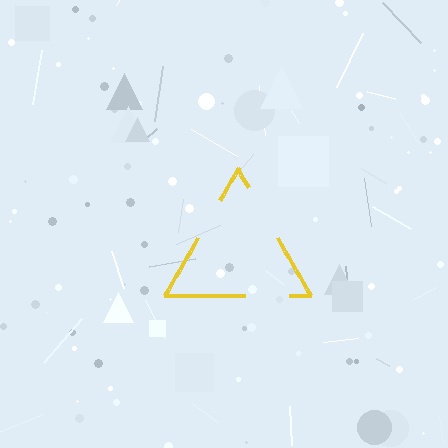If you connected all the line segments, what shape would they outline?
They would outline a triangle.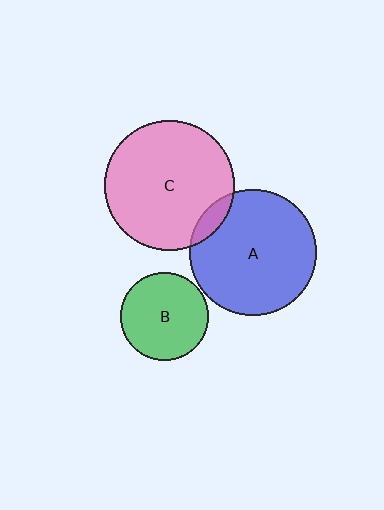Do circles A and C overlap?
Yes.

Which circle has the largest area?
Circle C (pink).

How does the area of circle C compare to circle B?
Approximately 2.2 times.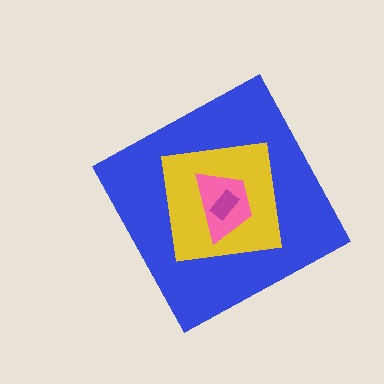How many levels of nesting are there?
4.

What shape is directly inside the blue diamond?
The yellow square.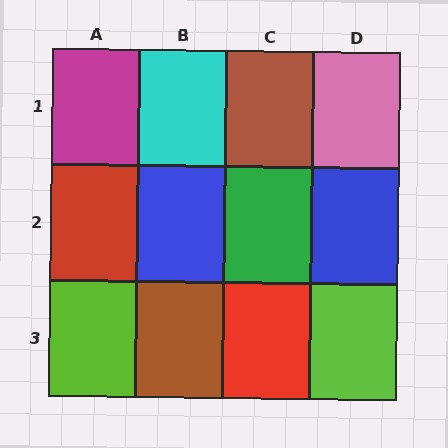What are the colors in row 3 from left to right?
Lime, brown, red, lime.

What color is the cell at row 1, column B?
Cyan.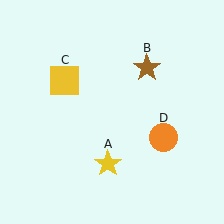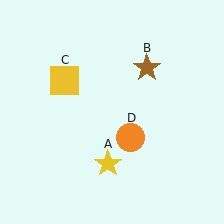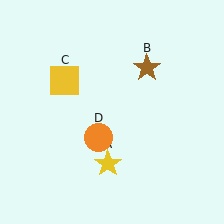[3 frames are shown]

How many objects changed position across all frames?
1 object changed position: orange circle (object D).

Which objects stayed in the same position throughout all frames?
Yellow star (object A) and brown star (object B) and yellow square (object C) remained stationary.